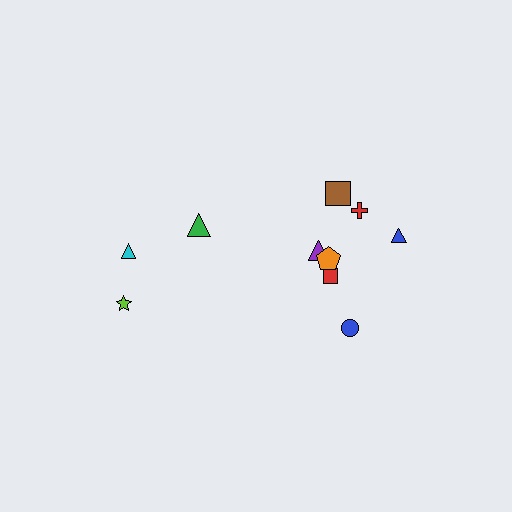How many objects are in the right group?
There are 7 objects.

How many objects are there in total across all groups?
There are 10 objects.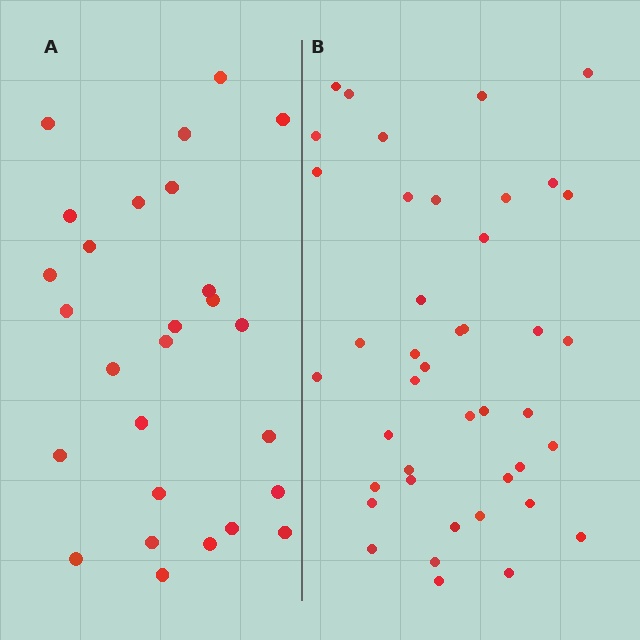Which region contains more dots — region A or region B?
Region B (the right region) has more dots.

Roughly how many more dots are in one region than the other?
Region B has approximately 15 more dots than region A.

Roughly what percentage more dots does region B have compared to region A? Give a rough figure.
About 55% more.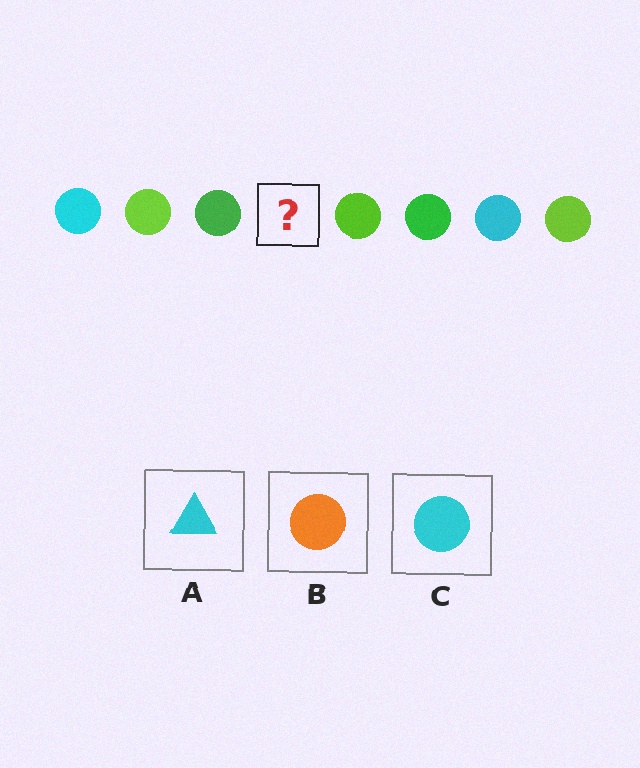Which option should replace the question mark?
Option C.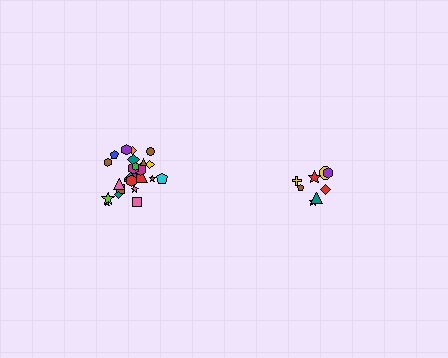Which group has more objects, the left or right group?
The left group.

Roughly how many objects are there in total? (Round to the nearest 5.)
Roughly 35 objects in total.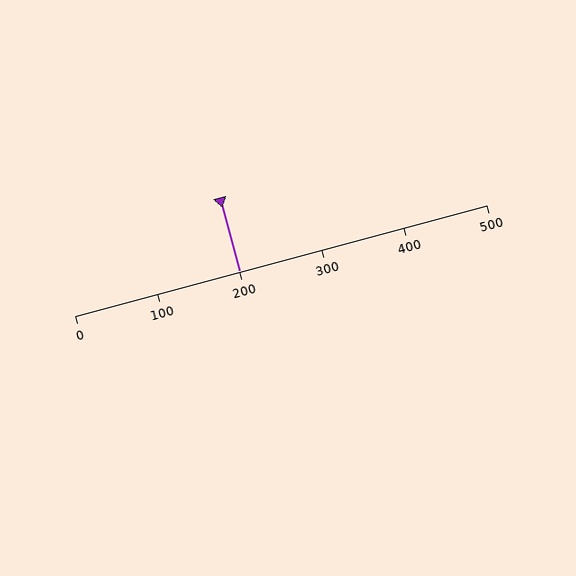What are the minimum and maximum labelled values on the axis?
The axis runs from 0 to 500.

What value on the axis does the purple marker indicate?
The marker indicates approximately 200.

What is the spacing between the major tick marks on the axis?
The major ticks are spaced 100 apart.